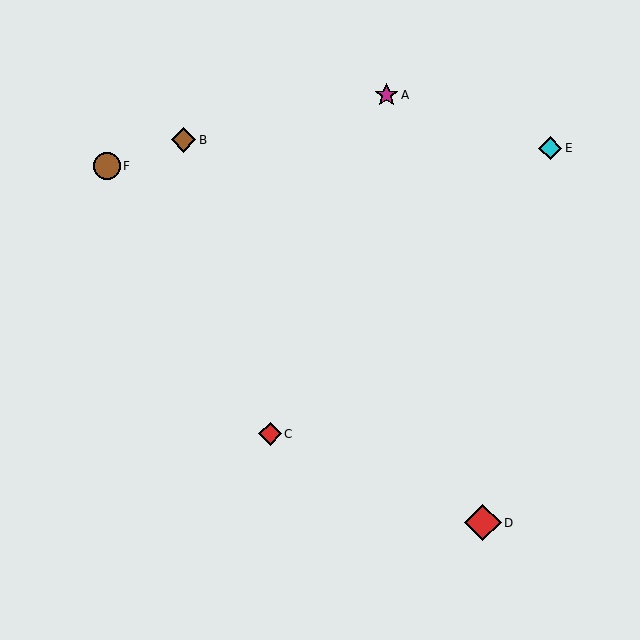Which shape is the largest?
The red diamond (labeled D) is the largest.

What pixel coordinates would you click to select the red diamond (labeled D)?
Click at (483, 523) to select the red diamond D.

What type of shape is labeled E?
Shape E is a cyan diamond.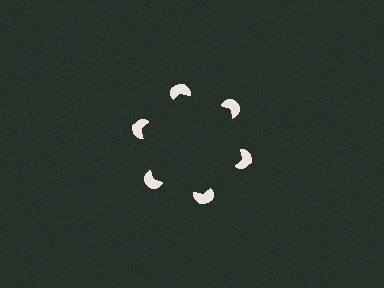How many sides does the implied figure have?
6 sides.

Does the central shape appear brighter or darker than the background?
It typically appears slightly darker than the background, even though no actual brightness change is drawn.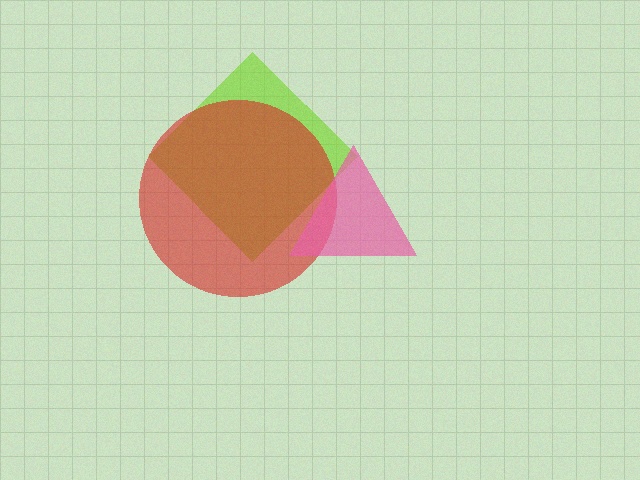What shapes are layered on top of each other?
The layered shapes are: a lime diamond, a red circle, a pink triangle.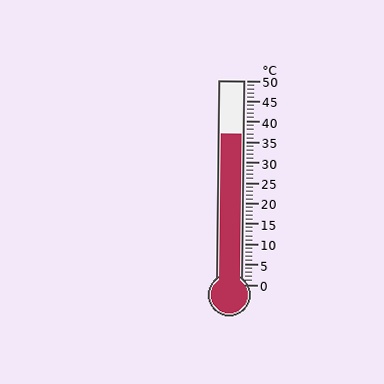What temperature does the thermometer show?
The thermometer shows approximately 37°C.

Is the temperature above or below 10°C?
The temperature is above 10°C.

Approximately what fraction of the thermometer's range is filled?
The thermometer is filled to approximately 75% of its range.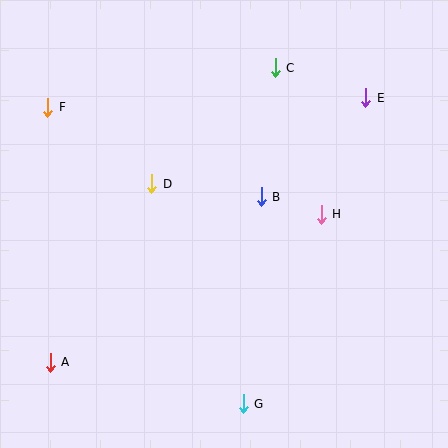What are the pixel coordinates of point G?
Point G is at (243, 404).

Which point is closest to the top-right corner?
Point E is closest to the top-right corner.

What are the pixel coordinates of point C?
Point C is at (275, 68).